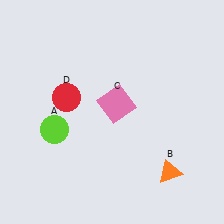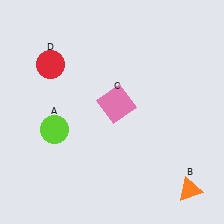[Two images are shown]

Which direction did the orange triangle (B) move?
The orange triangle (B) moved right.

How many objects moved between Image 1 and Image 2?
2 objects moved between the two images.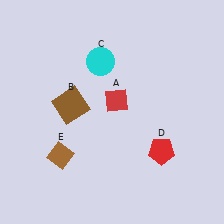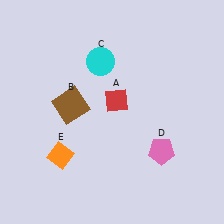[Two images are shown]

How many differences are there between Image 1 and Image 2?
There are 2 differences between the two images.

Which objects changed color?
D changed from red to pink. E changed from brown to orange.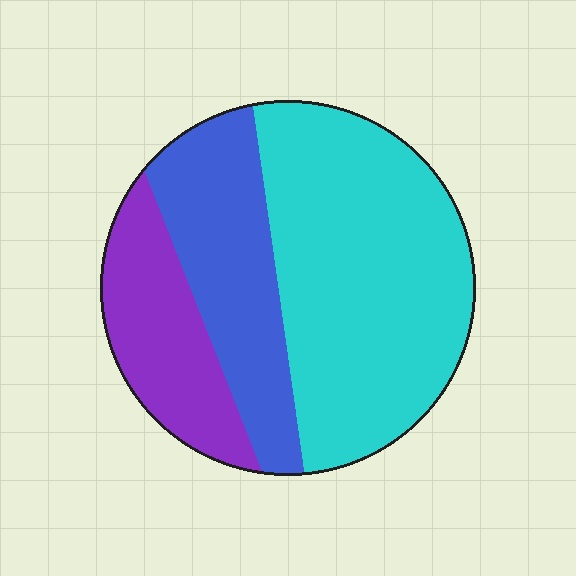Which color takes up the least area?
Purple, at roughly 20%.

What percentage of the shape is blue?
Blue covers about 25% of the shape.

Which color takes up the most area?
Cyan, at roughly 55%.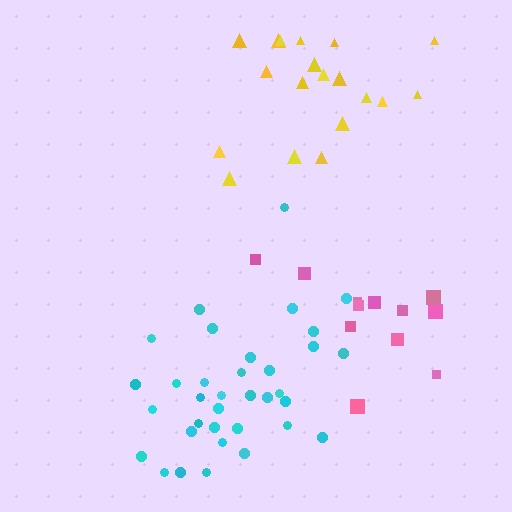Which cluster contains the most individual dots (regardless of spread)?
Cyan (35).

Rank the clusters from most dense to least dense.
cyan, yellow, pink.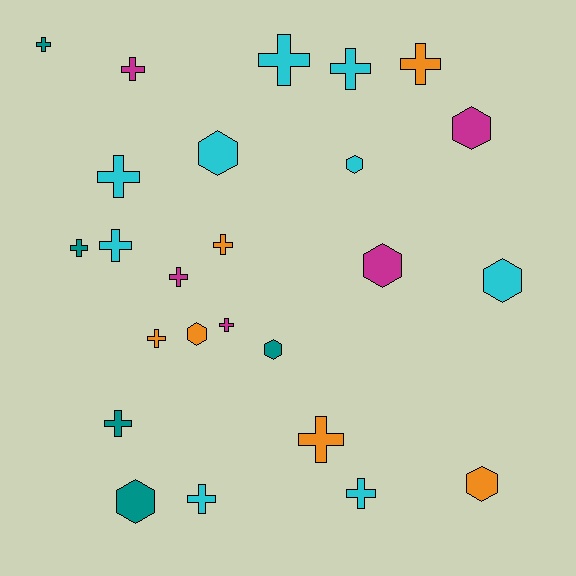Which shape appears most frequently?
Cross, with 16 objects.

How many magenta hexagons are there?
There are 2 magenta hexagons.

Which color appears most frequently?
Cyan, with 9 objects.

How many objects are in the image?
There are 25 objects.